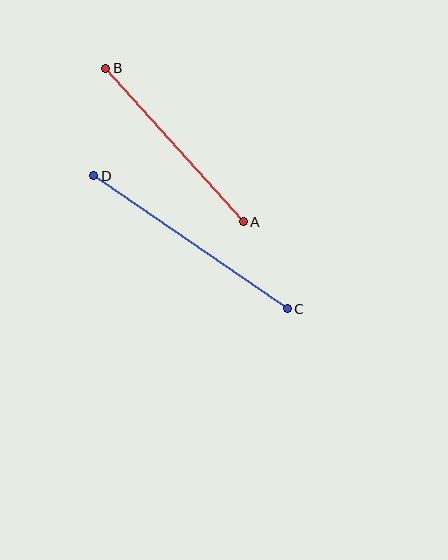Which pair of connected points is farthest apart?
Points C and D are farthest apart.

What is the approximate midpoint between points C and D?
The midpoint is at approximately (190, 242) pixels.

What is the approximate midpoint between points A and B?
The midpoint is at approximately (174, 145) pixels.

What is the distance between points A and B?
The distance is approximately 206 pixels.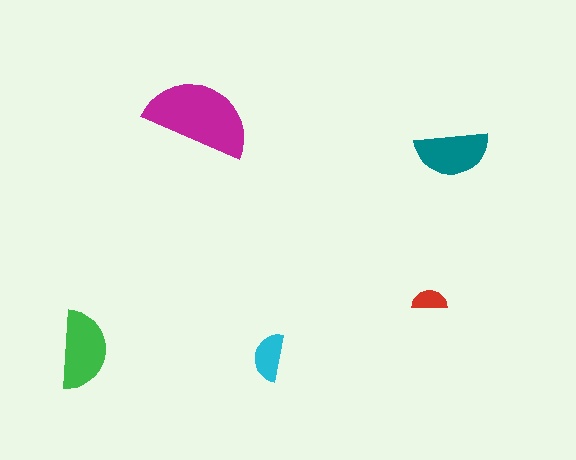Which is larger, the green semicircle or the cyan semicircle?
The green one.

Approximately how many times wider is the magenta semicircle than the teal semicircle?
About 1.5 times wider.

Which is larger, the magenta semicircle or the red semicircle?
The magenta one.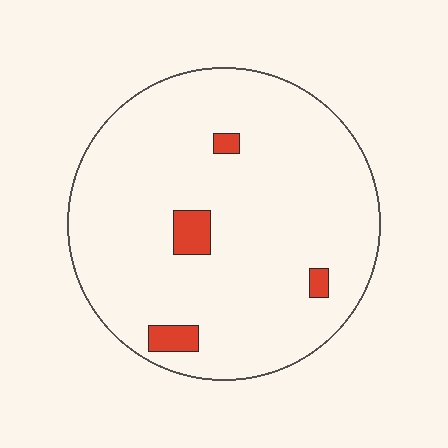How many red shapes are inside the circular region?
4.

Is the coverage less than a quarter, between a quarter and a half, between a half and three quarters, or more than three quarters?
Less than a quarter.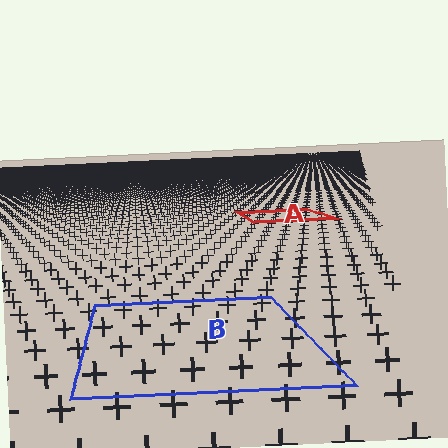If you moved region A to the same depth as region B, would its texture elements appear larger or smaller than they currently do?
They would appear larger. At a closer depth, the same texture elements are projected at a bigger on-screen size.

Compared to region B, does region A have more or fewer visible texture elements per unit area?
Region A has more texture elements per unit area — they are packed more densely because it is farther away.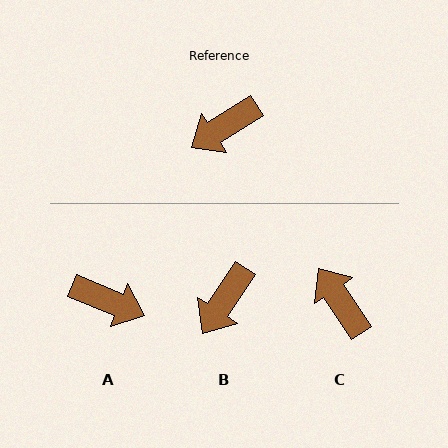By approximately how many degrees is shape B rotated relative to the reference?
Approximately 24 degrees counter-clockwise.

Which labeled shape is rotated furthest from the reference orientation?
A, about 125 degrees away.